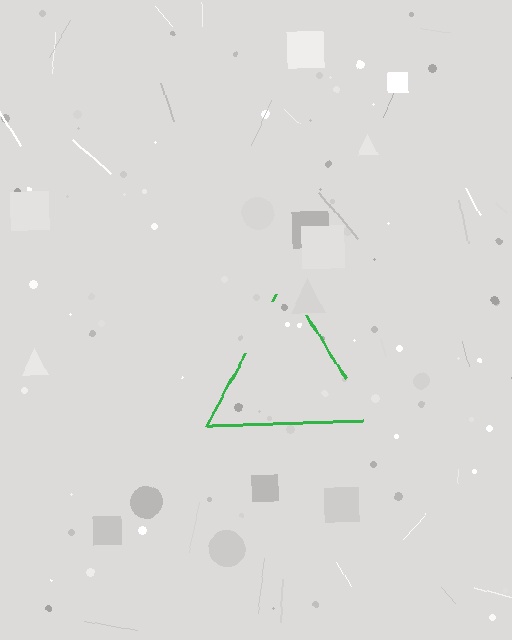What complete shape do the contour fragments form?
The contour fragments form a triangle.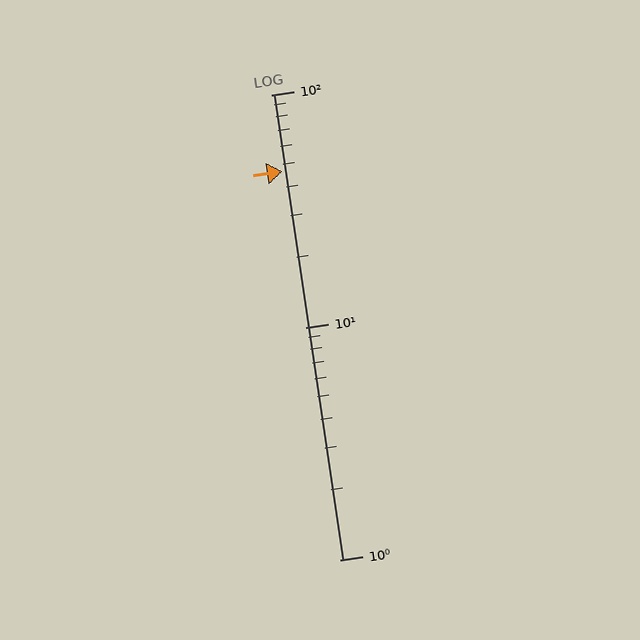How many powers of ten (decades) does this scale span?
The scale spans 2 decades, from 1 to 100.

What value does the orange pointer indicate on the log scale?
The pointer indicates approximately 47.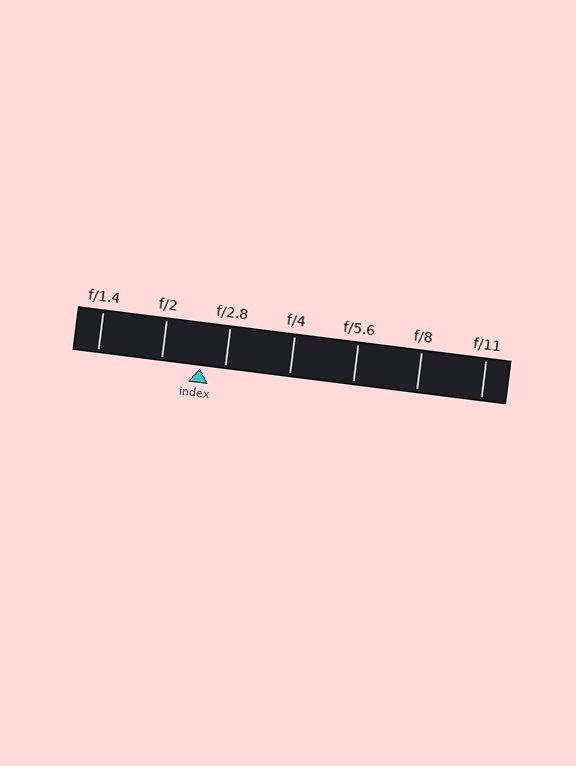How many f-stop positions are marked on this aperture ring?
There are 7 f-stop positions marked.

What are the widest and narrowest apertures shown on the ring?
The widest aperture shown is f/1.4 and the narrowest is f/11.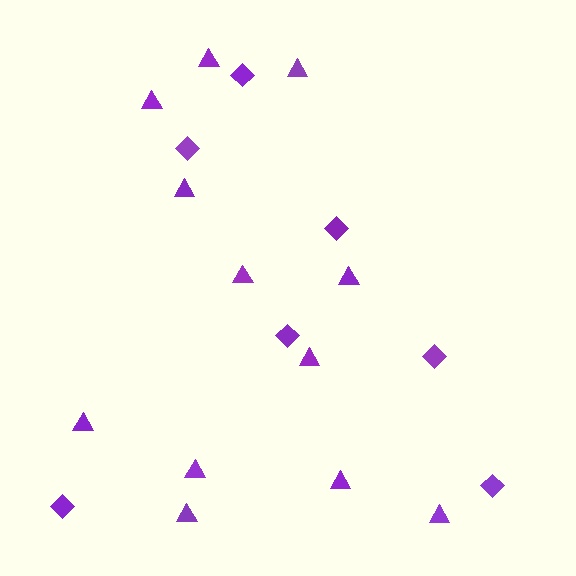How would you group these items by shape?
There are 2 groups: one group of diamonds (7) and one group of triangles (12).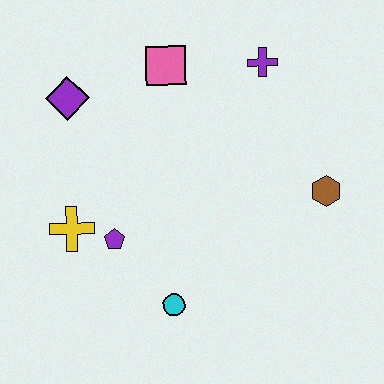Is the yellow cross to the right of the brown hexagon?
No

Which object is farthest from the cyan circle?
The purple cross is farthest from the cyan circle.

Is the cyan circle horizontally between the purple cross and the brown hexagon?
No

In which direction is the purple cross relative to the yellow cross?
The purple cross is to the right of the yellow cross.